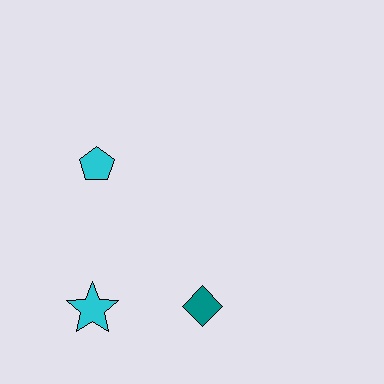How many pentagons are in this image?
There is 1 pentagon.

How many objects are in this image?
There are 3 objects.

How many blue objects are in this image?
There are no blue objects.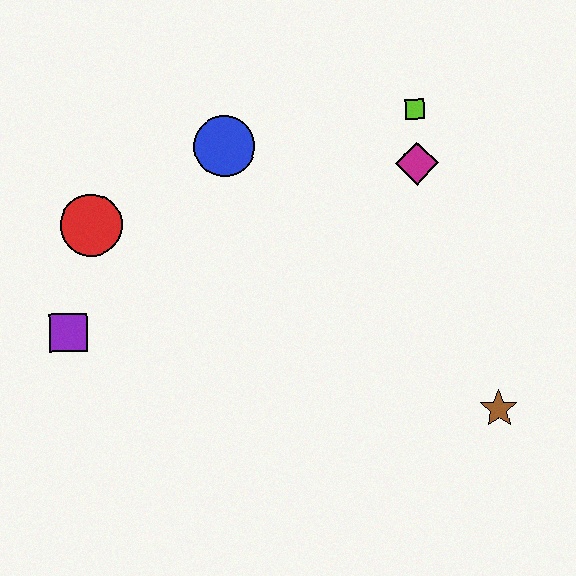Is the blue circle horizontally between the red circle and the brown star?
Yes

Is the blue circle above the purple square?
Yes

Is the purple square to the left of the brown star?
Yes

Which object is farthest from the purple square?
The brown star is farthest from the purple square.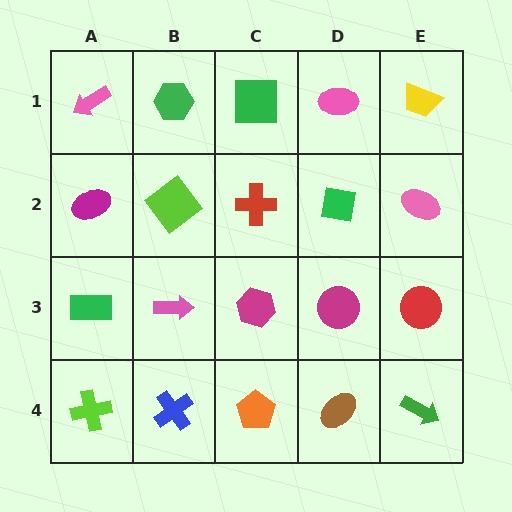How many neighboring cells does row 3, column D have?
4.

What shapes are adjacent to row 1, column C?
A red cross (row 2, column C), a green hexagon (row 1, column B), a pink ellipse (row 1, column D).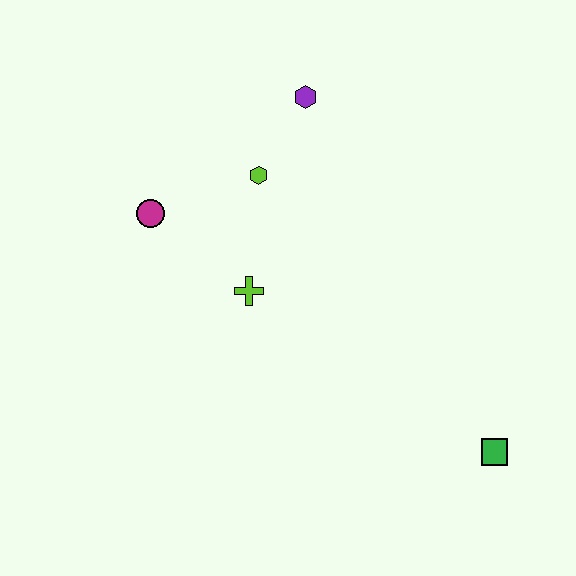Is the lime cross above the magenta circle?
No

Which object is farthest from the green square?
The magenta circle is farthest from the green square.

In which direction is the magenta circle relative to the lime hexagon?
The magenta circle is to the left of the lime hexagon.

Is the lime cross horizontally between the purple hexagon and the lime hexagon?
No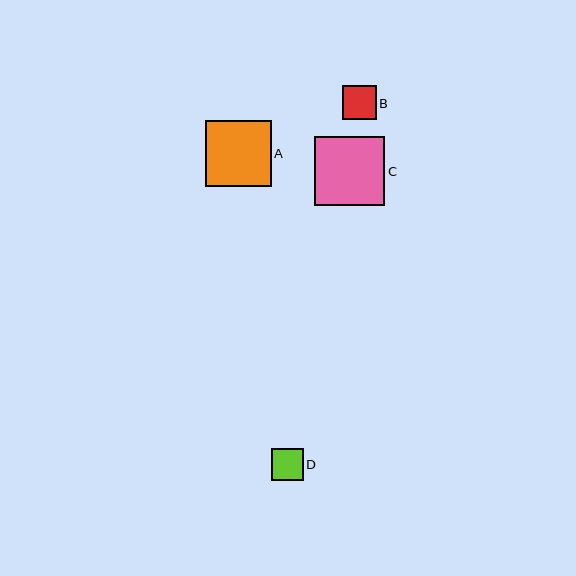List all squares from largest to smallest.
From largest to smallest: C, A, B, D.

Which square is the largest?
Square C is the largest with a size of approximately 70 pixels.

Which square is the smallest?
Square D is the smallest with a size of approximately 32 pixels.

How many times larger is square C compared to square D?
Square C is approximately 2.2 times the size of square D.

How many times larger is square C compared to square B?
Square C is approximately 2.1 times the size of square B.